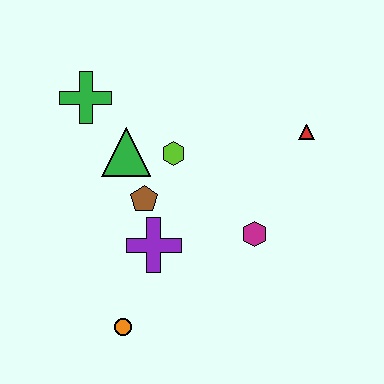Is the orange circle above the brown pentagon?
No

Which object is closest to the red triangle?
The magenta hexagon is closest to the red triangle.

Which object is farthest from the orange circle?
The red triangle is farthest from the orange circle.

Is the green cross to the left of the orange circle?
Yes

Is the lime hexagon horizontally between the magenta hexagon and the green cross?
Yes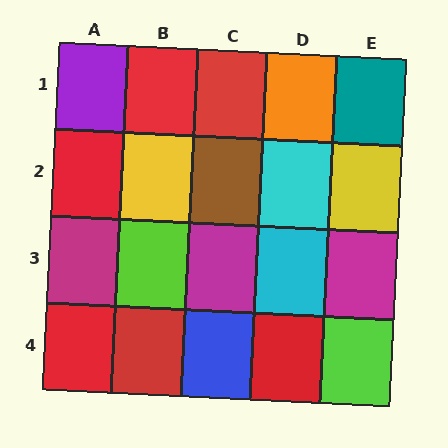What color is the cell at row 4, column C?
Blue.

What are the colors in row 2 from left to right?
Red, yellow, brown, cyan, yellow.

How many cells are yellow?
2 cells are yellow.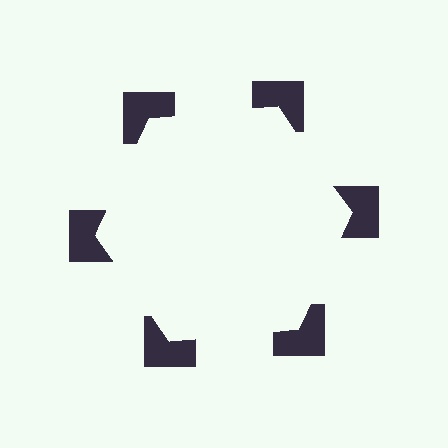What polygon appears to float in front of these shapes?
An illusory hexagon — its edges are inferred from the aligned wedge cuts in the notched squares, not physically drawn.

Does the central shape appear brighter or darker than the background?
It typically appears slightly brighter than the background, even though no actual brightness change is drawn.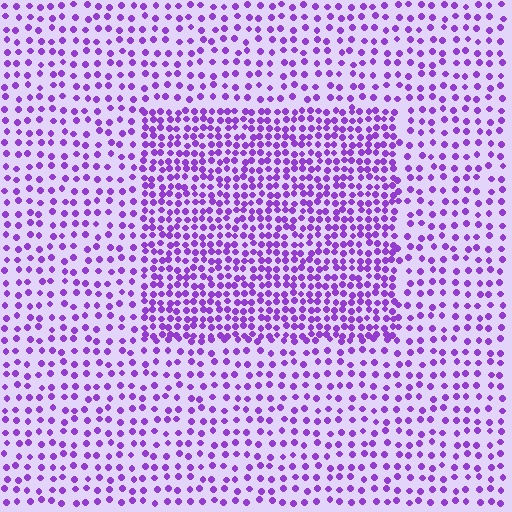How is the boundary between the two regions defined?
The boundary is defined by a change in element density (approximately 1.9x ratio). All elements are the same color, size, and shape.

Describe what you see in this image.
The image contains small purple elements arranged at two different densities. A rectangle-shaped region is visible where the elements are more densely packed than the surrounding area.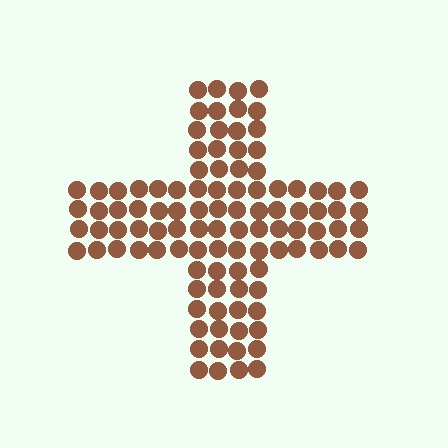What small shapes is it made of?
It is made of small circles.